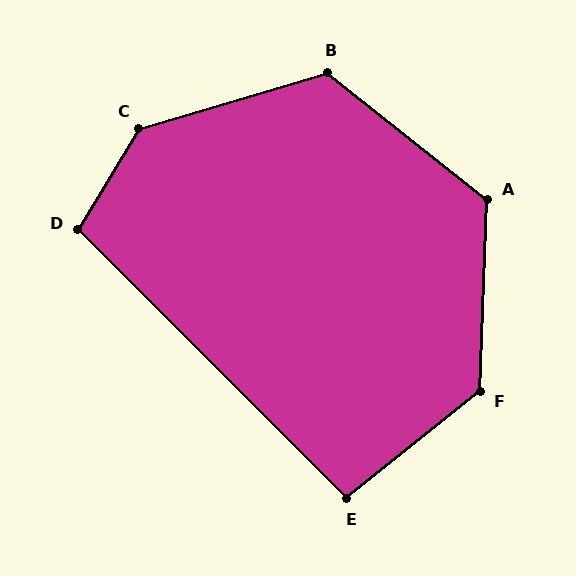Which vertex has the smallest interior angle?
E, at approximately 96 degrees.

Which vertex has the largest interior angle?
C, at approximately 138 degrees.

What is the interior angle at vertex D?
Approximately 104 degrees (obtuse).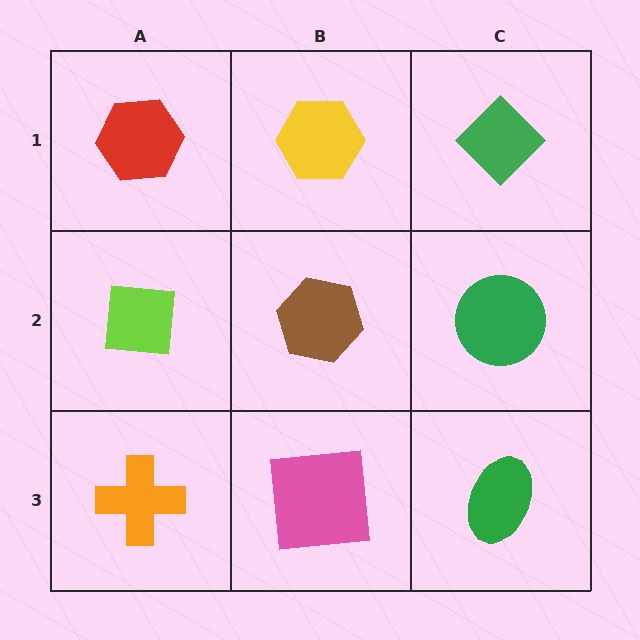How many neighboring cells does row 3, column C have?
2.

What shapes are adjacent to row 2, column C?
A green diamond (row 1, column C), a green ellipse (row 3, column C), a brown hexagon (row 2, column B).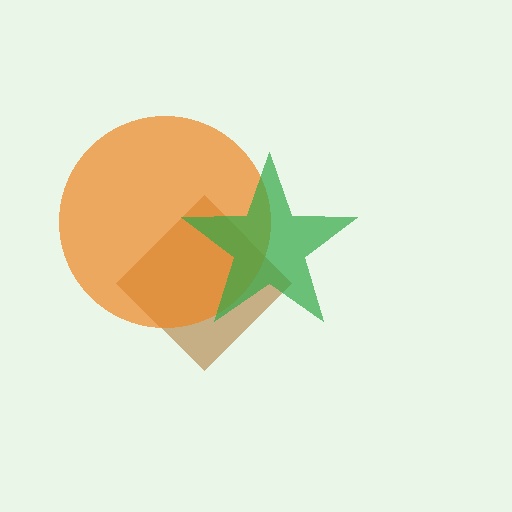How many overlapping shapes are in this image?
There are 3 overlapping shapes in the image.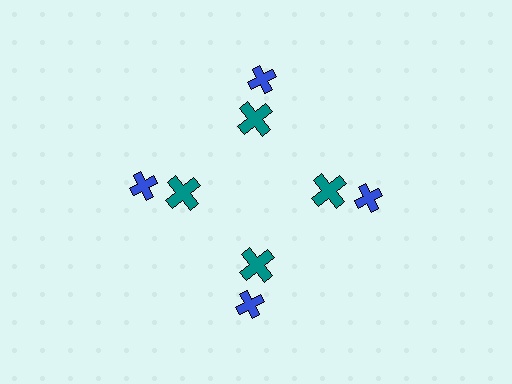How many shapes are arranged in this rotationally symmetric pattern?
There are 8 shapes, arranged in 4 groups of 2.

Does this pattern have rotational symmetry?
Yes, this pattern has 4-fold rotational symmetry. It looks the same after rotating 90 degrees around the center.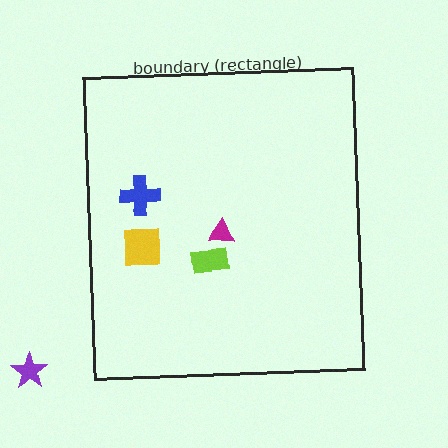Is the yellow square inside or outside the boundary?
Inside.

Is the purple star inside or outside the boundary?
Outside.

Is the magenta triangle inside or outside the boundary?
Inside.